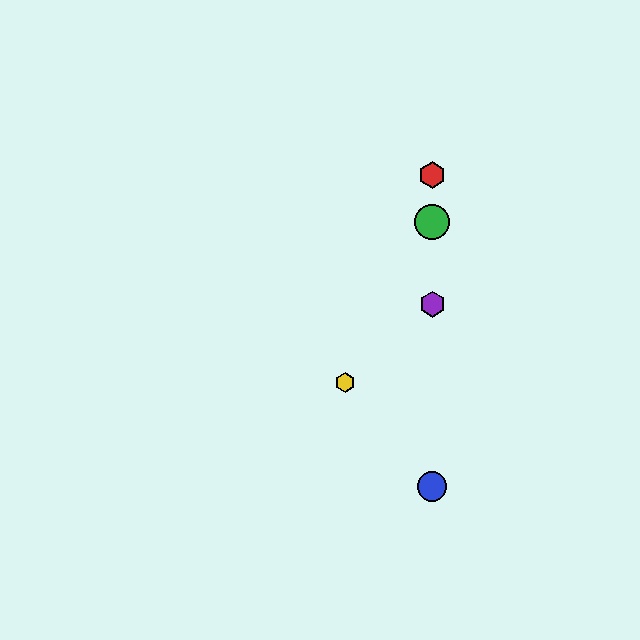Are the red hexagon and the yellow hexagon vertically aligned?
No, the red hexagon is at x≈432 and the yellow hexagon is at x≈345.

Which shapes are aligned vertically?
The red hexagon, the blue circle, the green circle, the purple hexagon are aligned vertically.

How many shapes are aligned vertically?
4 shapes (the red hexagon, the blue circle, the green circle, the purple hexagon) are aligned vertically.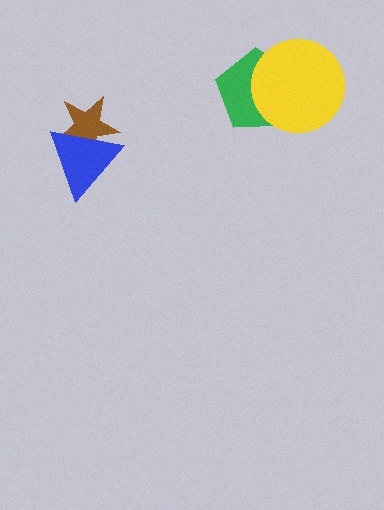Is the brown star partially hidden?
Yes, it is partially covered by another shape.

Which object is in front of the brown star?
The blue triangle is in front of the brown star.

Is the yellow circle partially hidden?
No, no other shape covers it.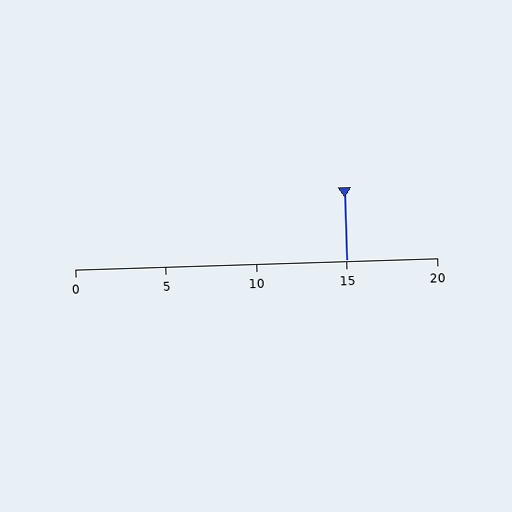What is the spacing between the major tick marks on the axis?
The major ticks are spaced 5 apart.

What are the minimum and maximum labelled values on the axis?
The axis runs from 0 to 20.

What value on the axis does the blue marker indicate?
The marker indicates approximately 15.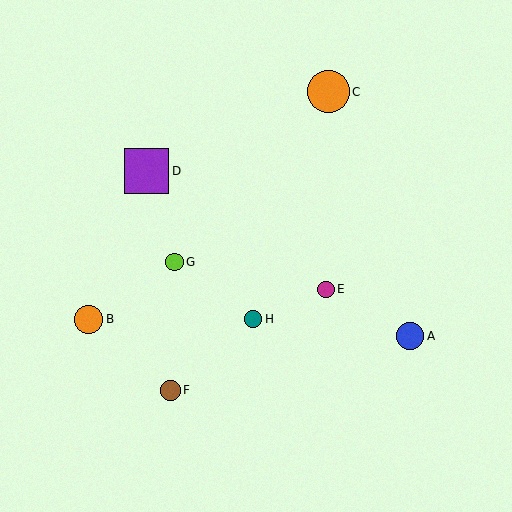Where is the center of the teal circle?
The center of the teal circle is at (253, 319).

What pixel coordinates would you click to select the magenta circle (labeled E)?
Click at (326, 289) to select the magenta circle E.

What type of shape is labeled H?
Shape H is a teal circle.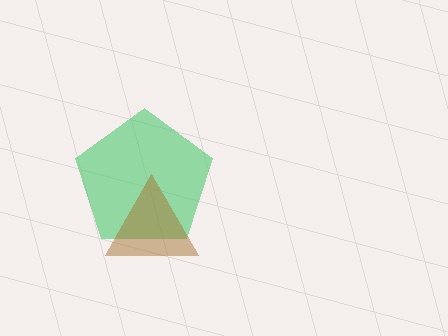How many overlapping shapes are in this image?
There are 2 overlapping shapes in the image.